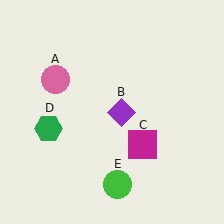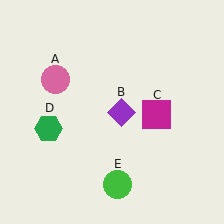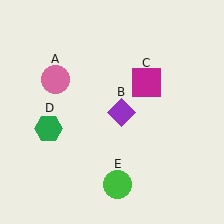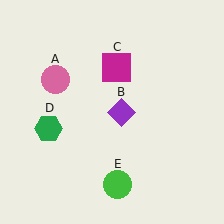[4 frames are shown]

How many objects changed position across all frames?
1 object changed position: magenta square (object C).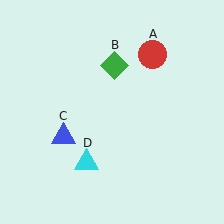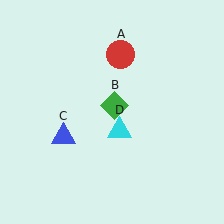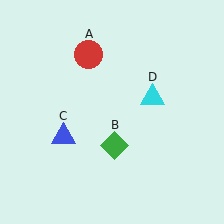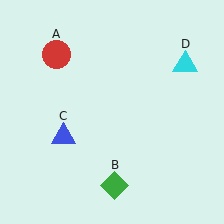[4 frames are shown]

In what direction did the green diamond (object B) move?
The green diamond (object B) moved down.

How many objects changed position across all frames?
3 objects changed position: red circle (object A), green diamond (object B), cyan triangle (object D).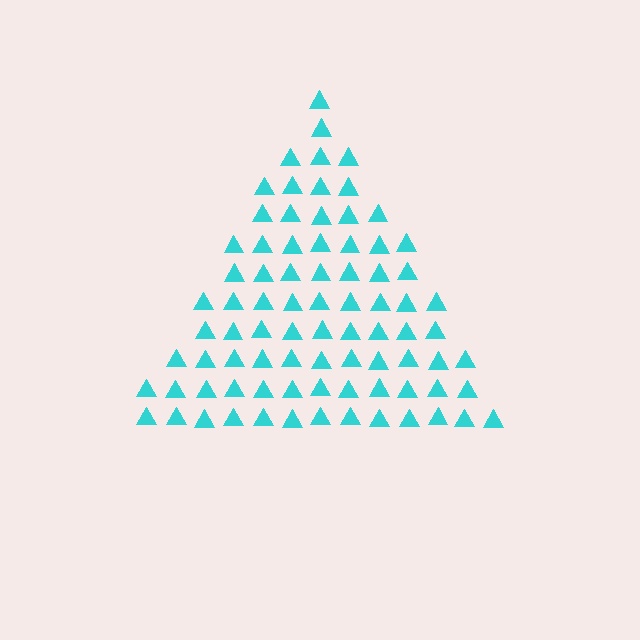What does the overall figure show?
The overall figure shows a triangle.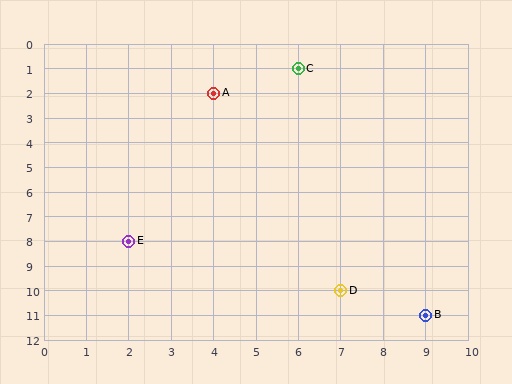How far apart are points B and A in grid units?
Points B and A are 5 columns and 9 rows apart (about 10.3 grid units diagonally).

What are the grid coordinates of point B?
Point B is at grid coordinates (9, 11).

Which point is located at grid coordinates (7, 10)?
Point D is at (7, 10).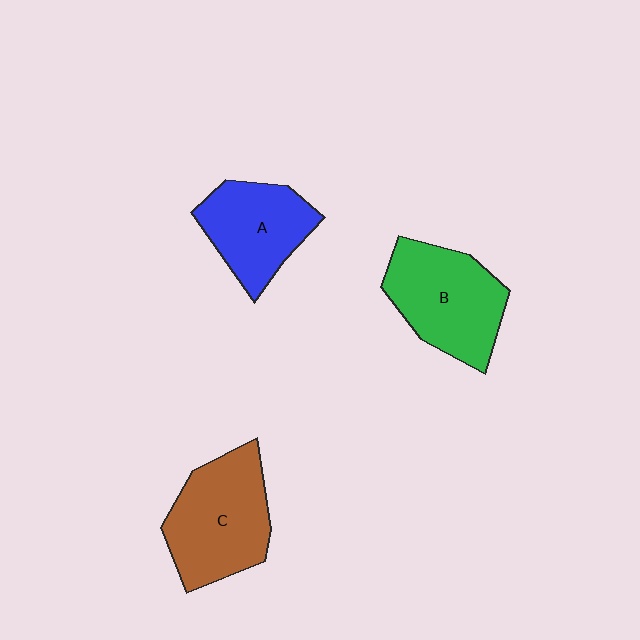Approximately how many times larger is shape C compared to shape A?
Approximately 1.3 times.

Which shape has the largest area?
Shape C (brown).